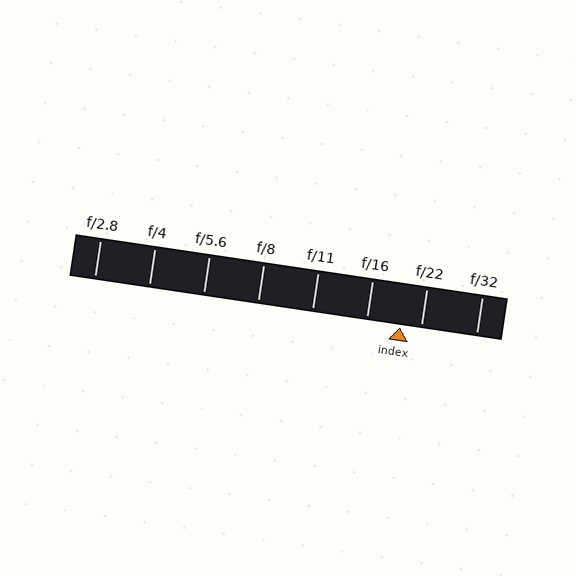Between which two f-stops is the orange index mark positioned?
The index mark is between f/16 and f/22.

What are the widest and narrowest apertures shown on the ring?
The widest aperture shown is f/2.8 and the narrowest is f/32.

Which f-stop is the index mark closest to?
The index mark is closest to f/22.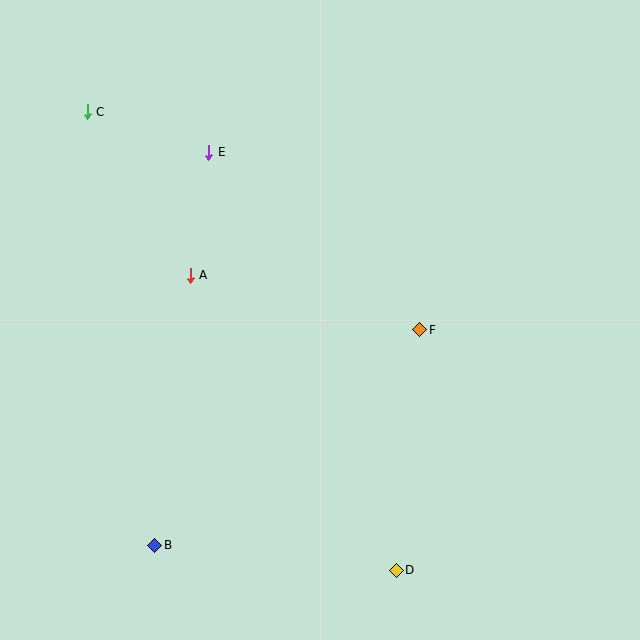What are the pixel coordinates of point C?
Point C is at (87, 112).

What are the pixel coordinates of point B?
Point B is at (155, 545).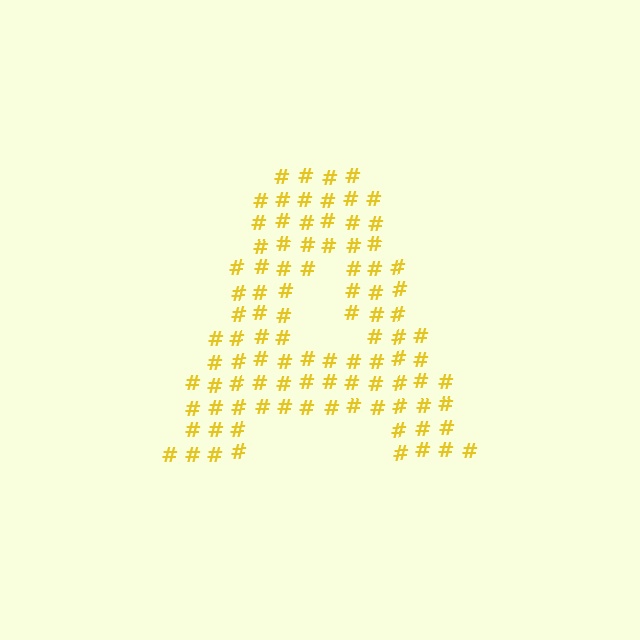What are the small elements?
The small elements are hash symbols.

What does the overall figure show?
The overall figure shows the letter A.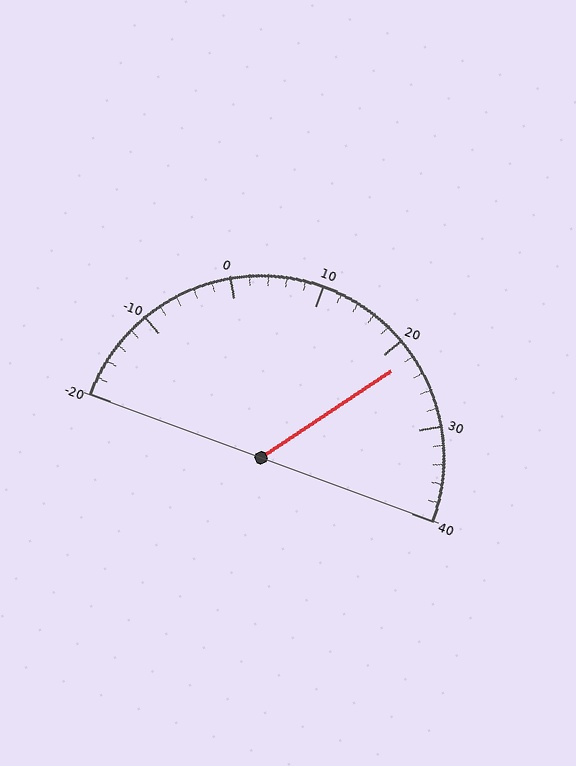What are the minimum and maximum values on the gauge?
The gauge ranges from -20 to 40.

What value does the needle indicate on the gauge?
The needle indicates approximately 22.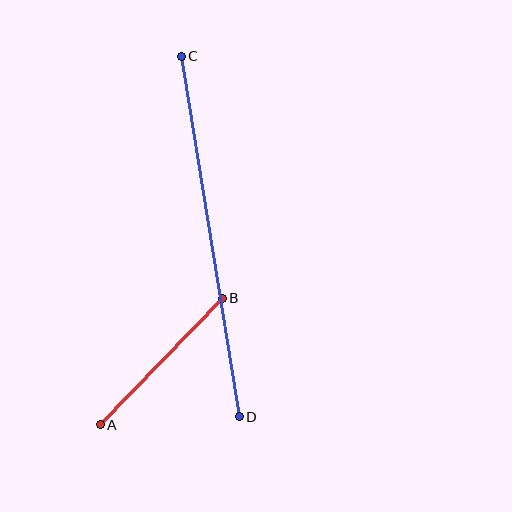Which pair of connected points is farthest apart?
Points C and D are farthest apart.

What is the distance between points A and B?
The distance is approximately 176 pixels.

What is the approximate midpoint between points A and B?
The midpoint is at approximately (161, 361) pixels.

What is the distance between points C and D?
The distance is approximately 365 pixels.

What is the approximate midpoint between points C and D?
The midpoint is at approximately (210, 236) pixels.